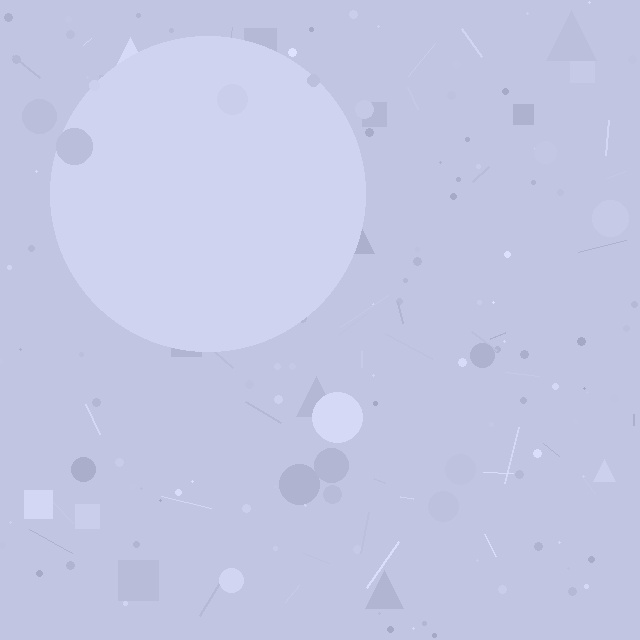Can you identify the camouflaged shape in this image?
The camouflaged shape is a circle.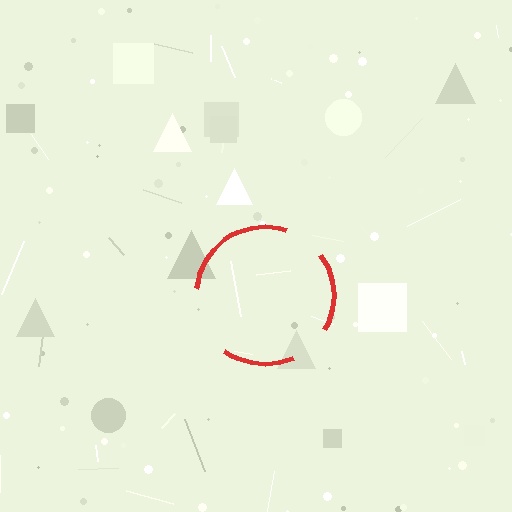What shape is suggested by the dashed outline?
The dashed outline suggests a circle.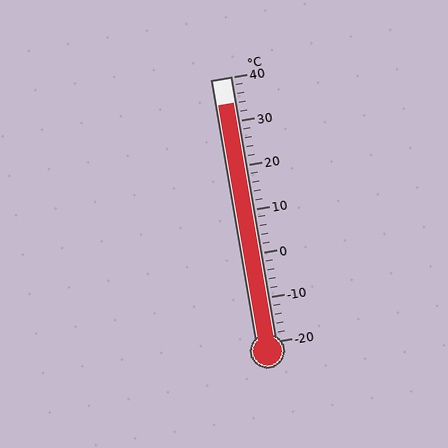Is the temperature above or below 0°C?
The temperature is above 0°C.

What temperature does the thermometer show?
The thermometer shows approximately 34°C.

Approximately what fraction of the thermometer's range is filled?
The thermometer is filled to approximately 90% of its range.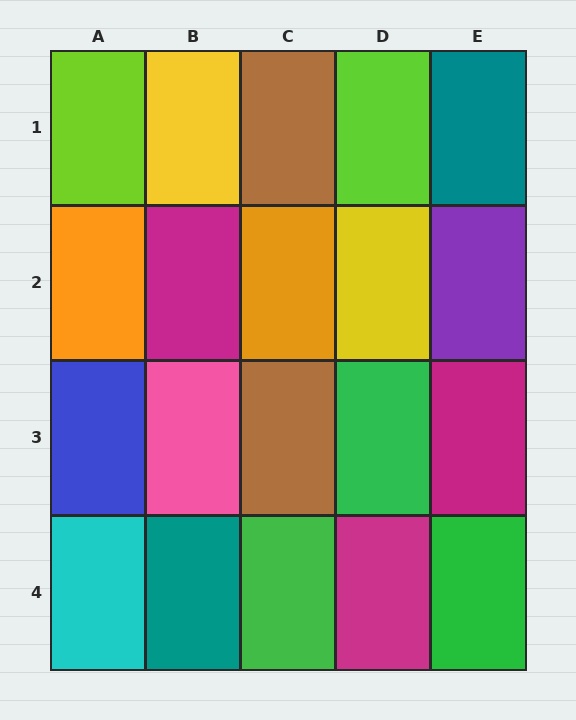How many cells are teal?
2 cells are teal.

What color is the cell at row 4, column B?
Teal.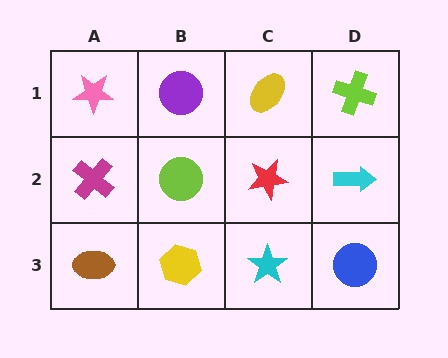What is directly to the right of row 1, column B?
A yellow ellipse.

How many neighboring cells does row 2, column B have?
4.